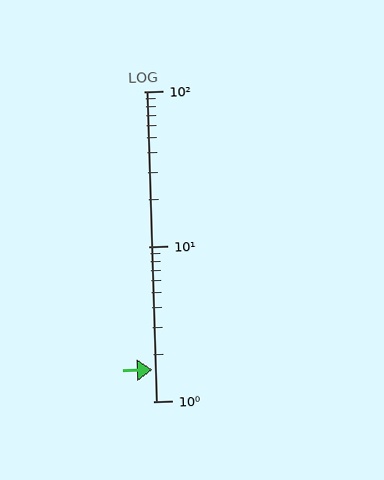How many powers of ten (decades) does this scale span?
The scale spans 2 decades, from 1 to 100.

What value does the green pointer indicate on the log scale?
The pointer indicates approximately 1.6.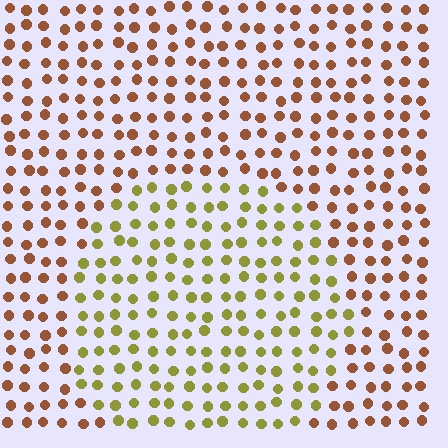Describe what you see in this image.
The image is filled with small brown elements in a uniform arrangement. A circle-shaped region is visible where the elements are tinted to a slightly different hue, forming a subtle color boundary.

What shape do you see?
I see a circle.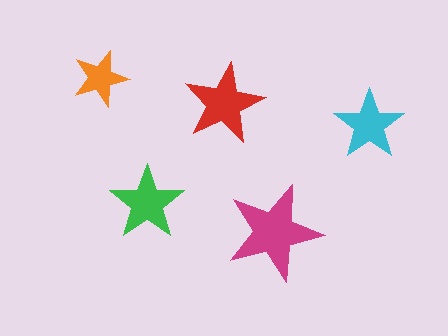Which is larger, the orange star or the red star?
The red one.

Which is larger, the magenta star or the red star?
The magenta one.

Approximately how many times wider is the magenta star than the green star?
About 1.5 times wider.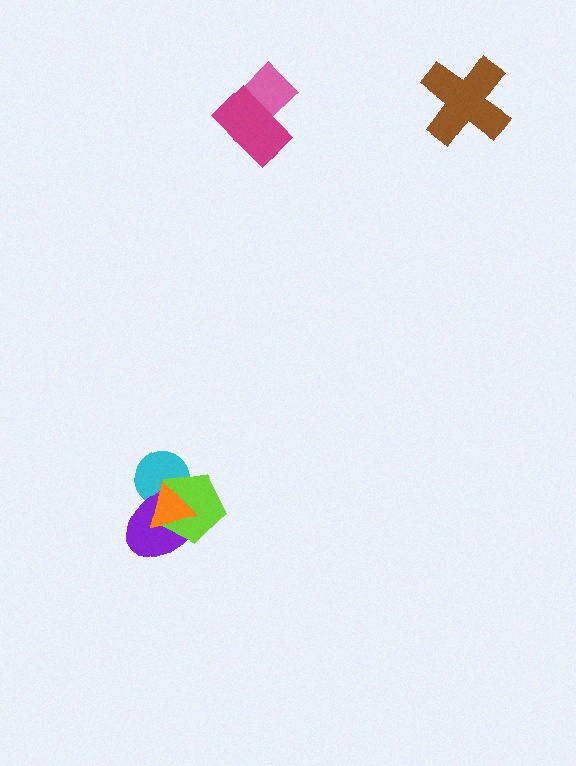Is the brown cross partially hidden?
No, no other shape covers it.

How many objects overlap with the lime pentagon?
3 objects overlap with the lime pentagon.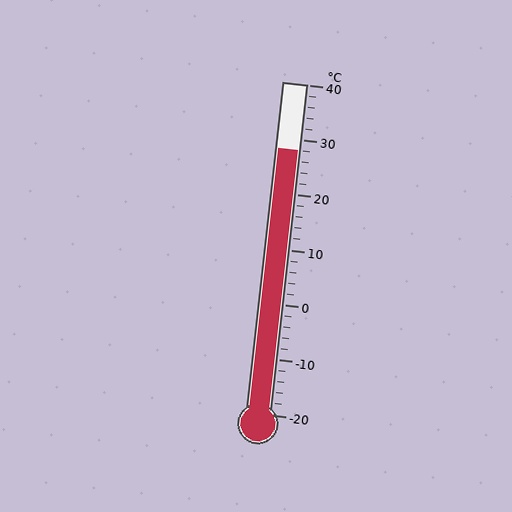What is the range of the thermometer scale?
The thermometer scale ranges from -20°C to 40°C.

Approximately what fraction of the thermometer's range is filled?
The thermometer is filled to approximately 80% of its range.